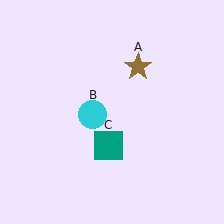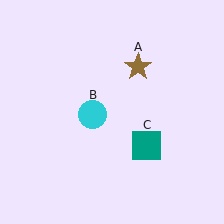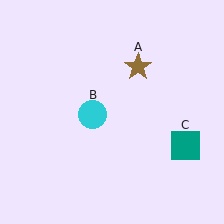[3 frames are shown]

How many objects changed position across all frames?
1 object changed position: teal square (object C).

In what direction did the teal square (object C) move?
The teal square (object C) moved right.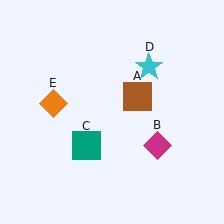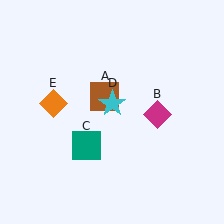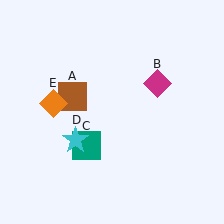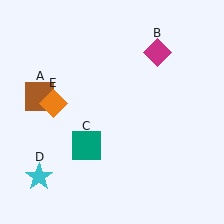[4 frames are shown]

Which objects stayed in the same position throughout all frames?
Teal square (object C) and orange diamond (object E) remained stationary.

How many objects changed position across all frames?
3 objects changed position: brown square (object A), magenta diamond (object B), cyan star (object D).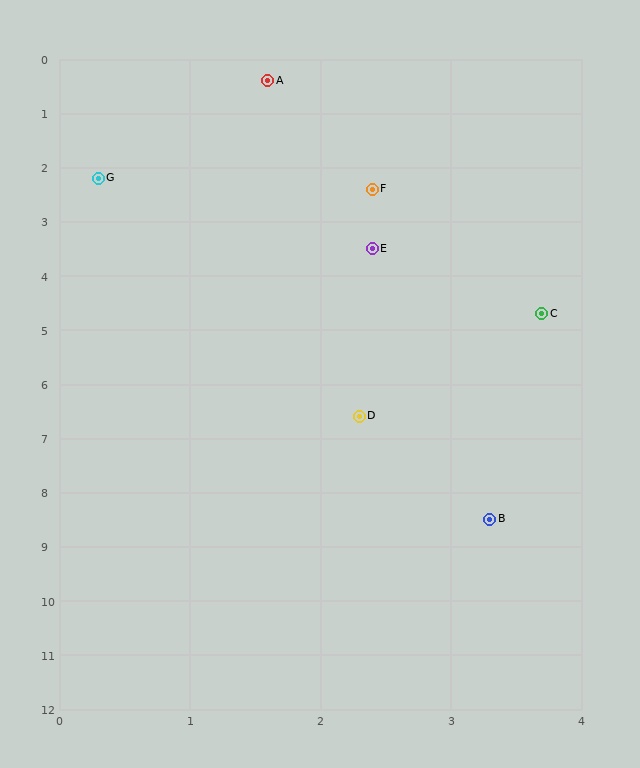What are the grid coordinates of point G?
Point G is at approximately (0.3, 2.2).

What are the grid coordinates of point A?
Point A is at approximately (1.6, 0.4).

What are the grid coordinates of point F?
Point F is at approximately (2.4, 2.4).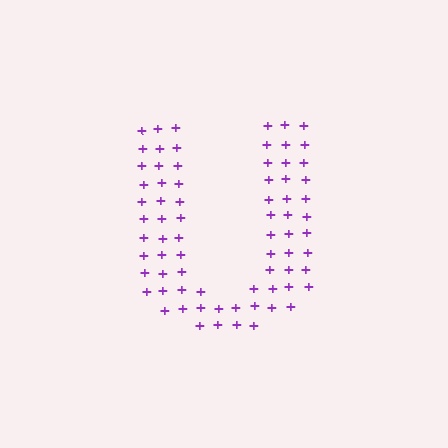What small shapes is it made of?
It is made of small plus signs.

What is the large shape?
The large shape is the letter U.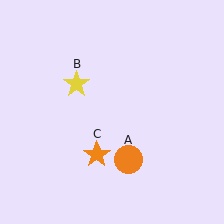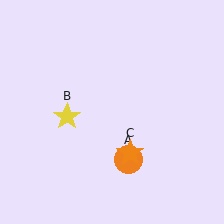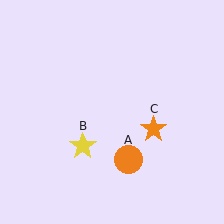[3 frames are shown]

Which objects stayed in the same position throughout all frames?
Orange circle (object A) remained stationary.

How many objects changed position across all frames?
2 objects changed position: yellow star (object B), orange star (object C).